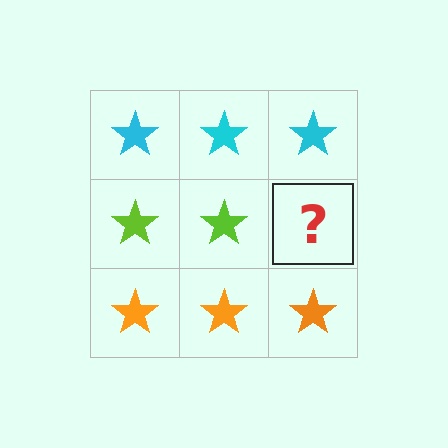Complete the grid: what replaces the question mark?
The question mark should be replaced with a lime star.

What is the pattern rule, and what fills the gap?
The rule is that each row has a consistent color. The gap should be filled with a lime star.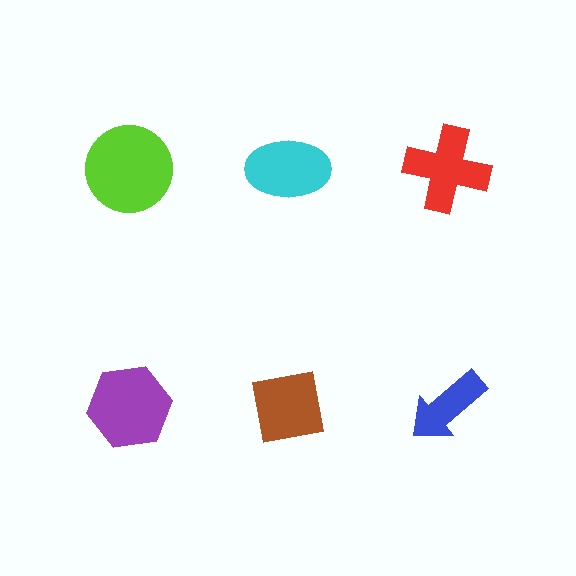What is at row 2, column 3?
A blue arrow.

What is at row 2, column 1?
A purple hexagon.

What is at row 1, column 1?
A lime circle.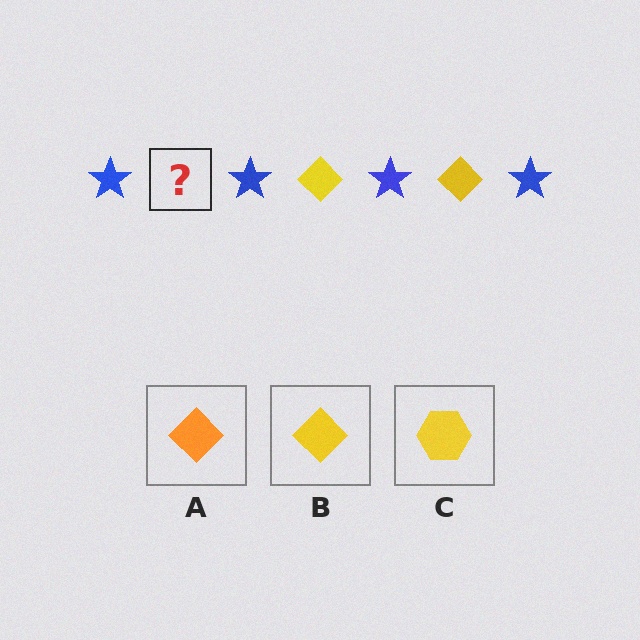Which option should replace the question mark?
Option B.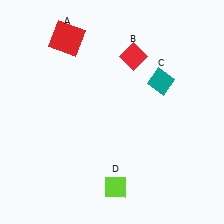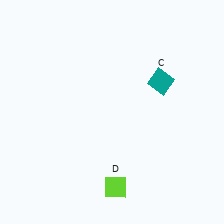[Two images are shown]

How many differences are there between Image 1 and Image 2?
There are 2 differences between the two images.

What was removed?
The red square (A), the red diamond (B) were removed in Image 2.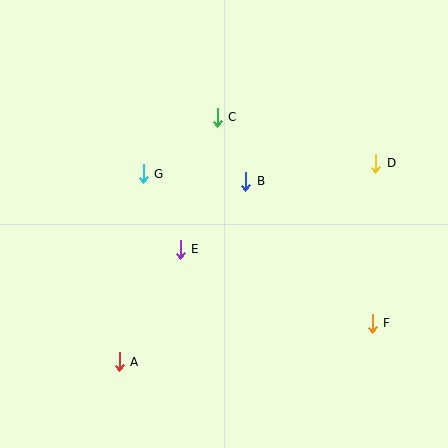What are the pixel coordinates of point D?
Point D is at (376, 163).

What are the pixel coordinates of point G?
Point G is at (143, 174).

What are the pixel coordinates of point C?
Point C is at (217, 117).